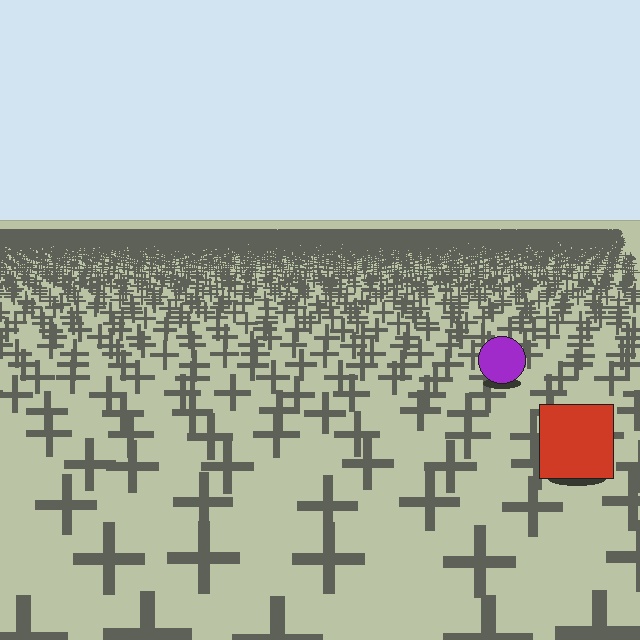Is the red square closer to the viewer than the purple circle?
Yes. The red square is closer — you can tell from the texture gradient: the ground texture is coarser near it.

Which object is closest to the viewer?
The red square is closest. The texture marks near it are larger and more spread out.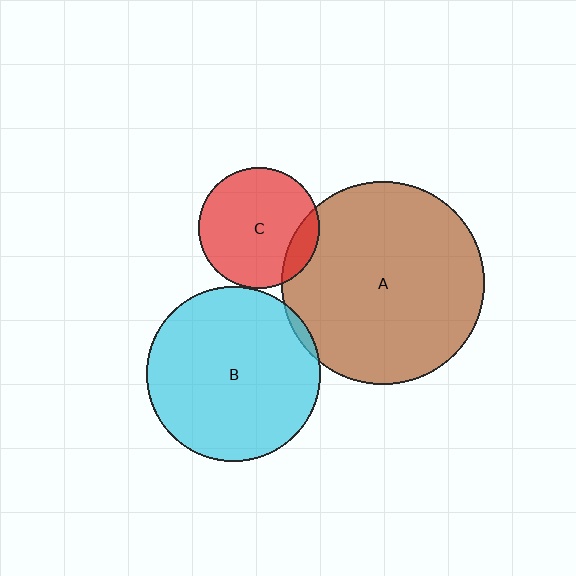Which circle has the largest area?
Circle A (brown).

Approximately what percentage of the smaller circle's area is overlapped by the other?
Approximately 5%.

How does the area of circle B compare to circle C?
Approximately 2.1 times.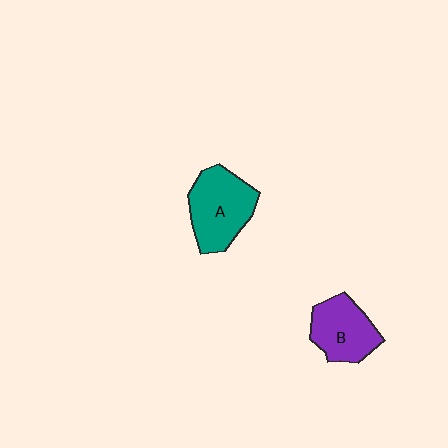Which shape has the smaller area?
Shape B (purple).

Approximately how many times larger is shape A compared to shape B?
Approximately 1.2 times.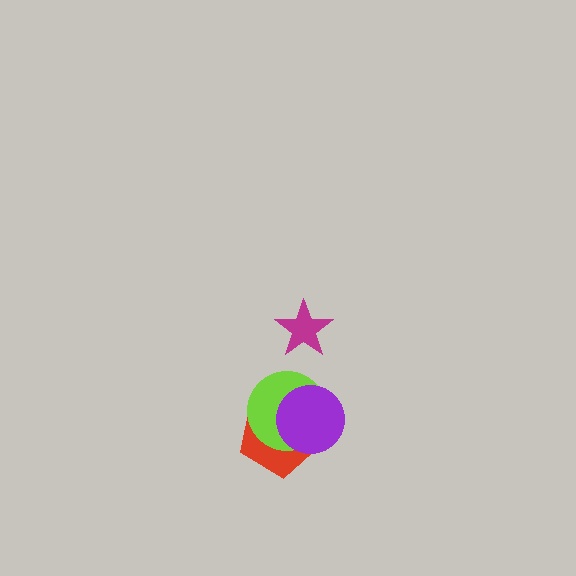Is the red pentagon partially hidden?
Yes, it is partially covered by another shape.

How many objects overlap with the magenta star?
0 objects overlap with the magenta star.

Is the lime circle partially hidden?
Yes, it is partially covered by another shape.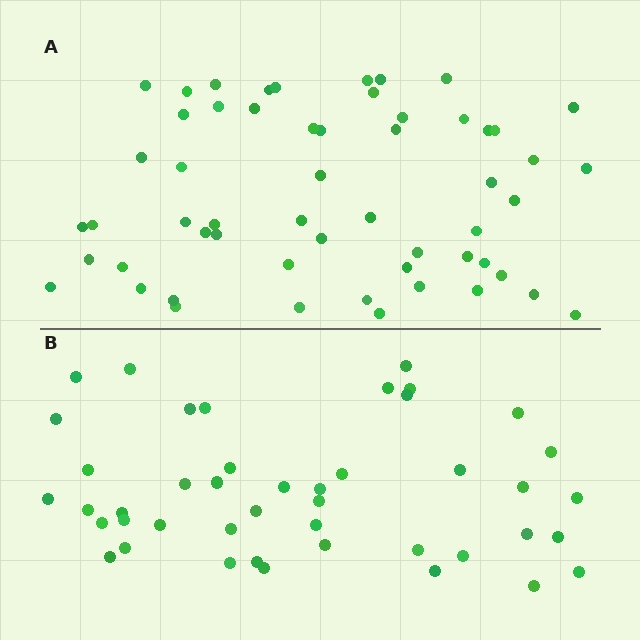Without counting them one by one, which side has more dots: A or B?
Region A (the top region) has more dots.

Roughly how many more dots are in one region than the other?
Region A has roughly 12 or so more dots than region B.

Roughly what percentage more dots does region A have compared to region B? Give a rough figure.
About 25% more.